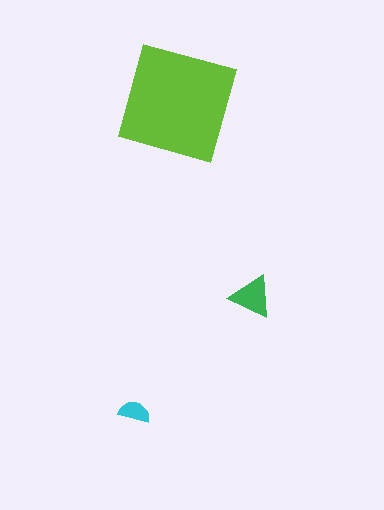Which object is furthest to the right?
The green triangle is rightmost.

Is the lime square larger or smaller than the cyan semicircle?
Larger.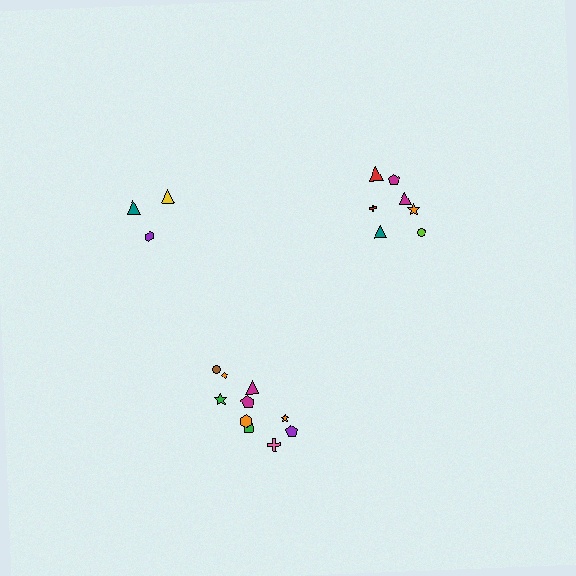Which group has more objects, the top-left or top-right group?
The top-right group.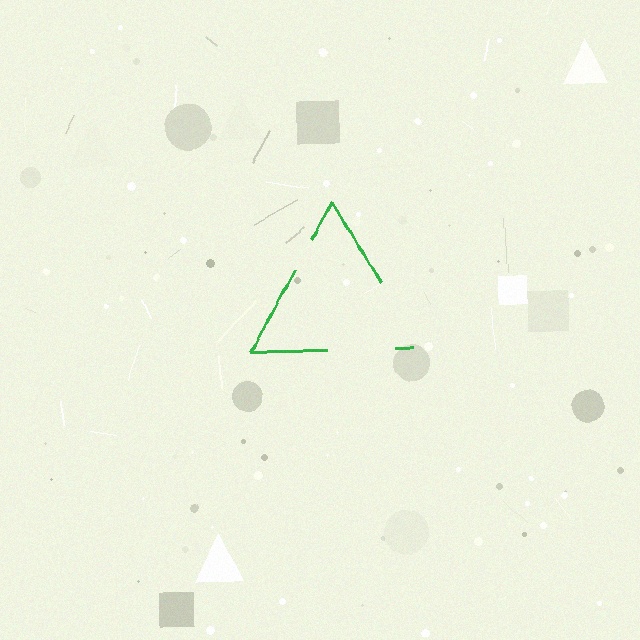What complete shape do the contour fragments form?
The contour fragments form a triangle.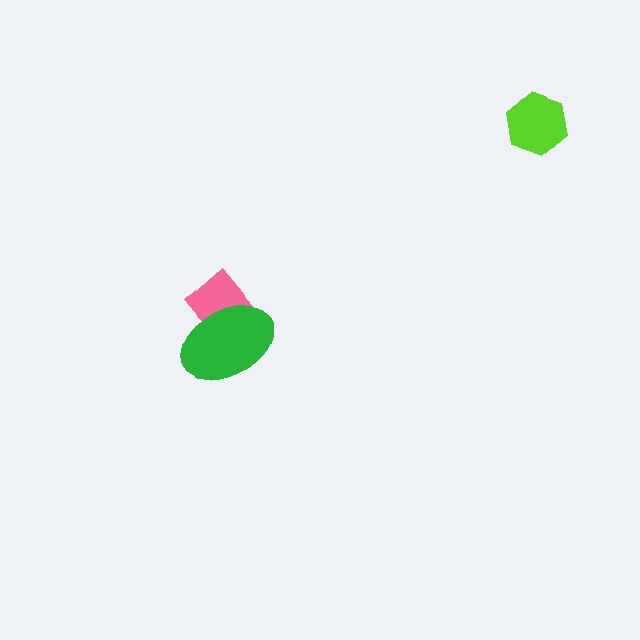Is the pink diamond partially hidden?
Yes, it is partially covered by another shape.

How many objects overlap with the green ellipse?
1 object overlaps with the green ellipse.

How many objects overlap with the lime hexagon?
0 objects overlap with the lime hexagon.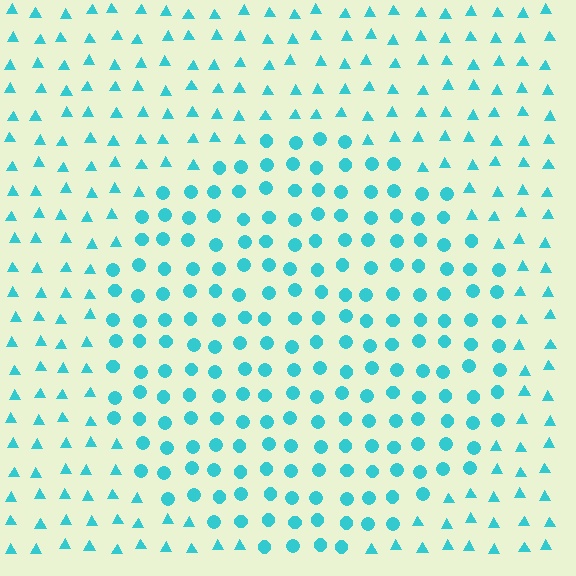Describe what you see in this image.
The image is filled with small cyan elements arranged in a uniform grid. A circle-shaped region contains circles, while the surrounding area contains triangles. The boundary is defined purely by the change in element shape.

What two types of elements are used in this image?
The image uses circles inside the circle region and triangles outside it.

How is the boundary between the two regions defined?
The boundary is defined by a change in element shape: circles inside vs. triangles outside. All elements share the same color and spacing.